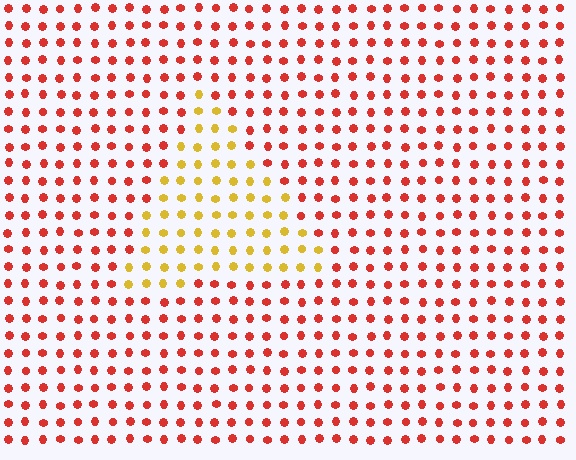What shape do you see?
I see a triangle.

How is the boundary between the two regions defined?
The boundary is defined purely by a slight shift in hue (about 48 degrees). Spacing, size, and orientation are identical on both sides.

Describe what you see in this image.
The image is filled with small red elements in a uniform arrangement. A triangle-shaped region is visible where the elements are tinted to a slightly different hue, forming a subtle color boundary.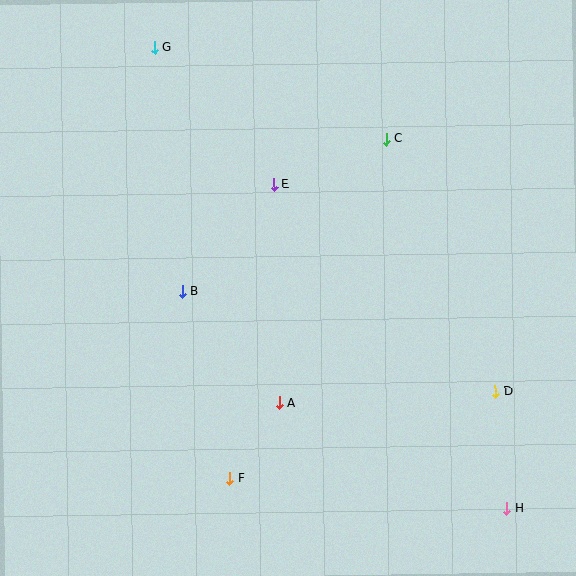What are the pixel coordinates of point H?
Point H is at (507, 508).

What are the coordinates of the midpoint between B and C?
The midpoint between B and C is at (284, 215).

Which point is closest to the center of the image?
Point E at (274, 185) is closest to the center.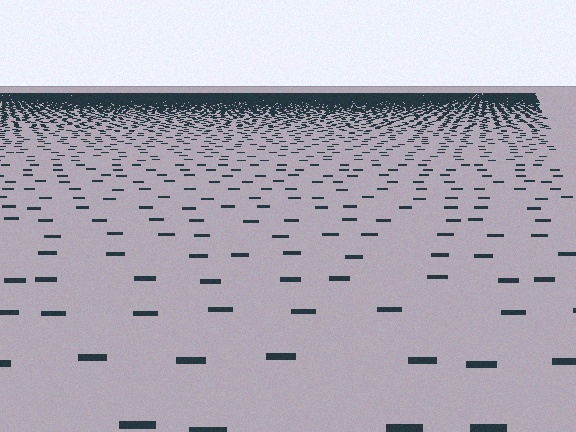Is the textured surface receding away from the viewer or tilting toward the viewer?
The surface is receding away from the viewer. Texture elements get smaller and denser toward the top.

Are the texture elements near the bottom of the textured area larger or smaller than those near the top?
Larger. Near the bottom, elements are closer to the viewer and appear at a bigger on-screen size.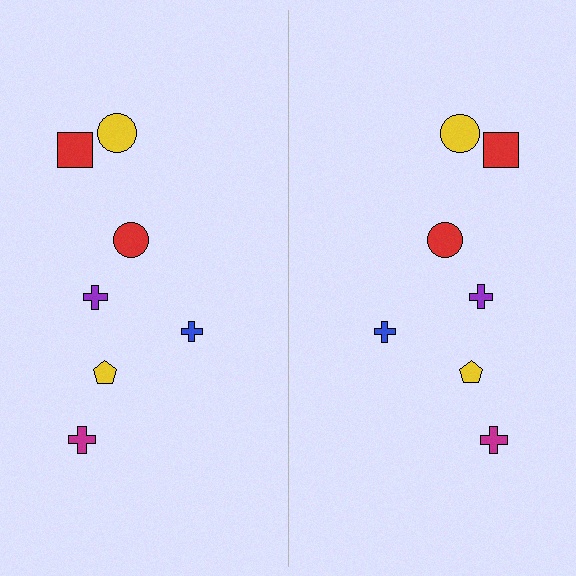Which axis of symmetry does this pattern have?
The pattern has a vertical axis of symmetry running through the center of the image.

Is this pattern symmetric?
Yes, this pattern has bilateral (reflection) symmetry.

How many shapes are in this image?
There are 14 shapes in this image.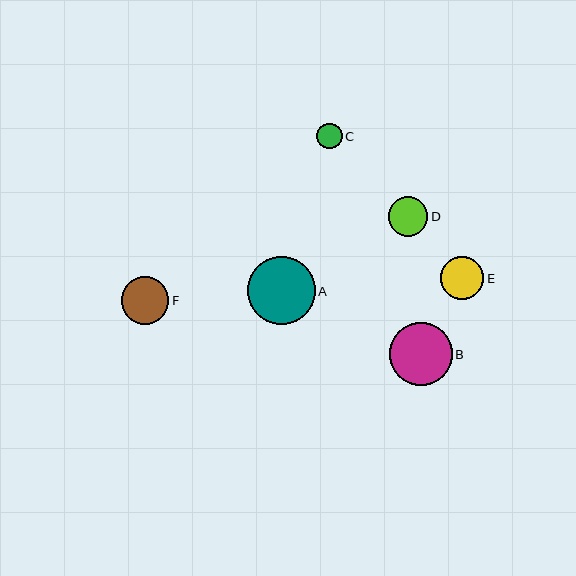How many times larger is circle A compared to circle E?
Circle A is approximately 1.6 times the size of circle E.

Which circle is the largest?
Circle A is the largest with a size of approximately 68 pixels.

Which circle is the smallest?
Circle C is the smallest with a size of approximately 25 pixels.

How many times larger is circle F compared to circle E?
Circle F is approximately 1.1 times the size of circle E.